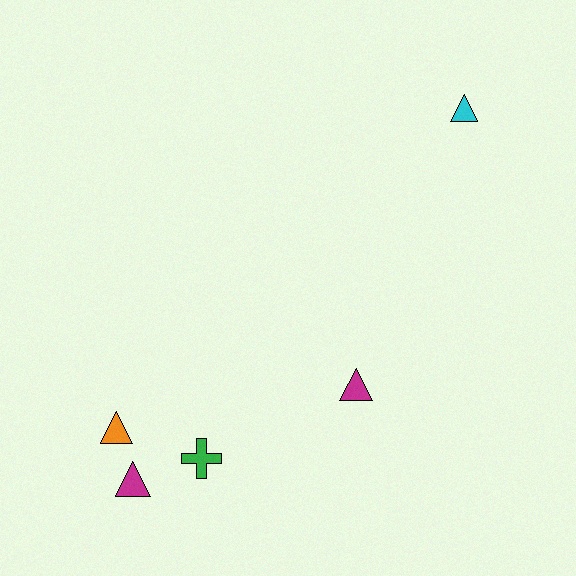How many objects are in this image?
There are 5 objects.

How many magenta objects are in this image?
There are 2 magenta objects.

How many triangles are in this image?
There are 4 triangles.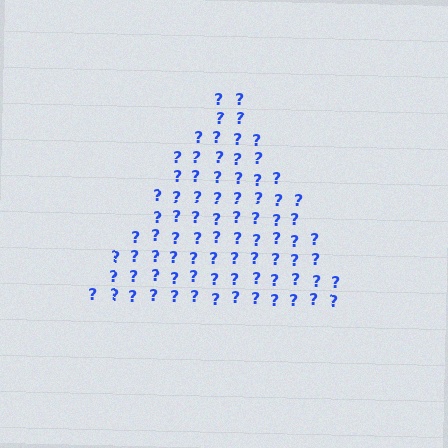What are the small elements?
The small elements are question marks.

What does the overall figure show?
The overall figure shows a triangle.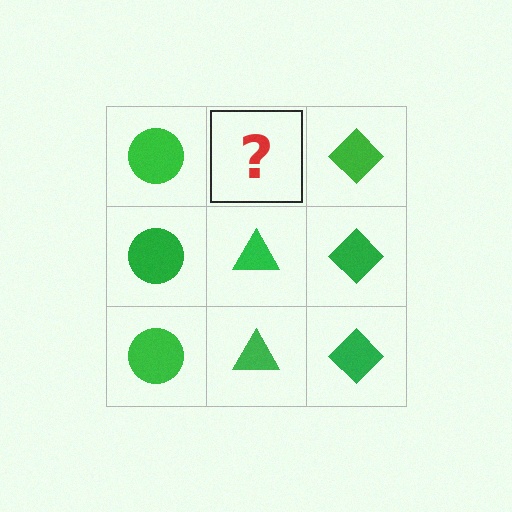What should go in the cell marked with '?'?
The missing cell should contain a green triangle.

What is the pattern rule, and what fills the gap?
The rule is that each column has a consistent shape. The gap should be filled with a green triangle.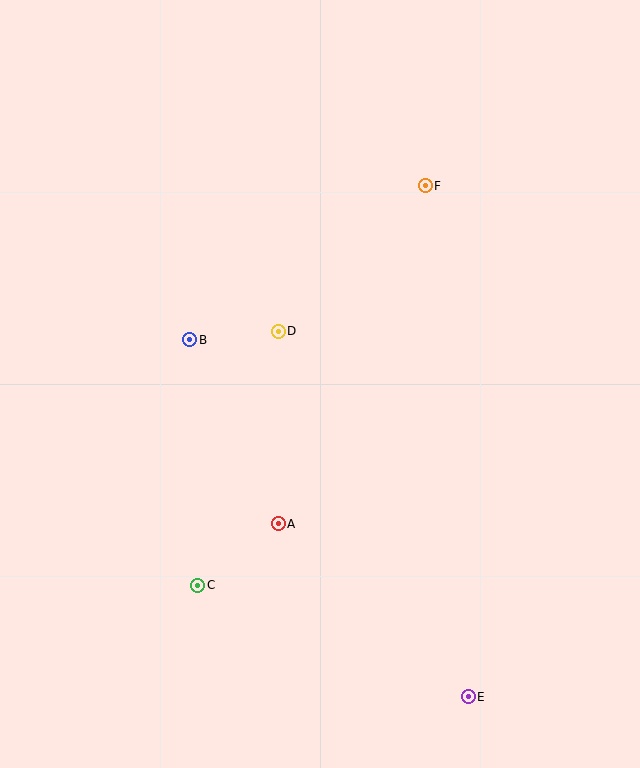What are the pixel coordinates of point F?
Point F is at (425, 186).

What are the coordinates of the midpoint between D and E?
The midpoint between D and E is at (373, 514).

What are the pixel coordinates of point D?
Point D is at (278, 331).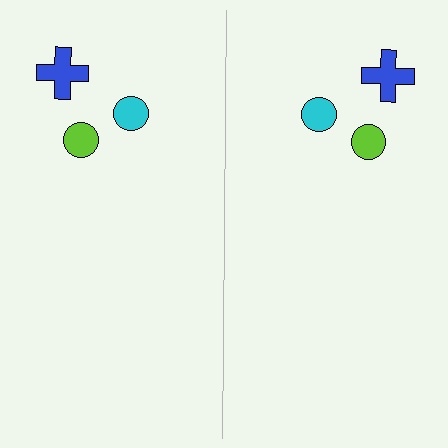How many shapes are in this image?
There are 6 shapes in this image.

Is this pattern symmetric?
Yes, this pattern has bilateral (reflection) symmetry.